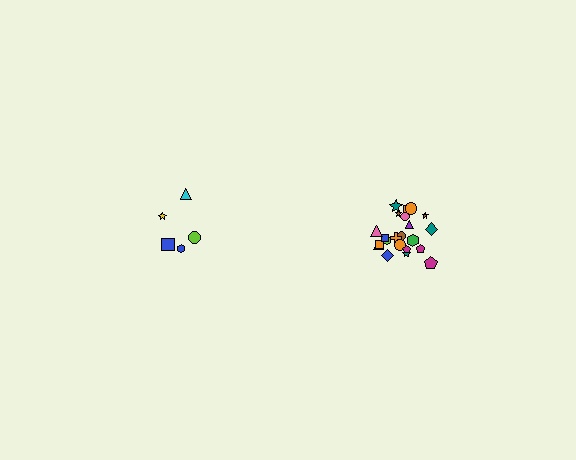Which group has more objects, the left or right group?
The right group.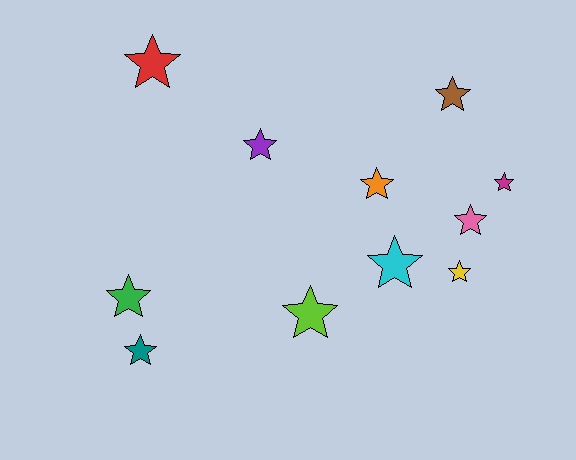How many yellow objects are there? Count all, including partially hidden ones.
There is 1 yellow object.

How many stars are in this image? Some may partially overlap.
There are 11 stars.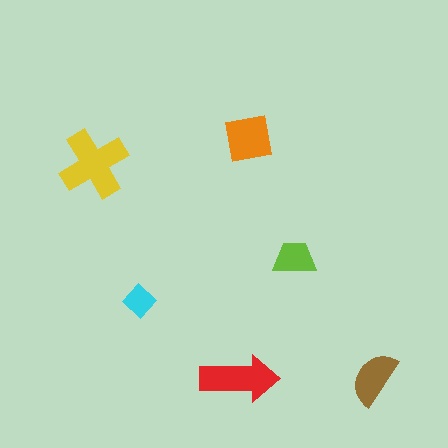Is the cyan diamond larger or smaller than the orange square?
Smaller.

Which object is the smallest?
The cyan diamond.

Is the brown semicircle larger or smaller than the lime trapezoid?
Larger.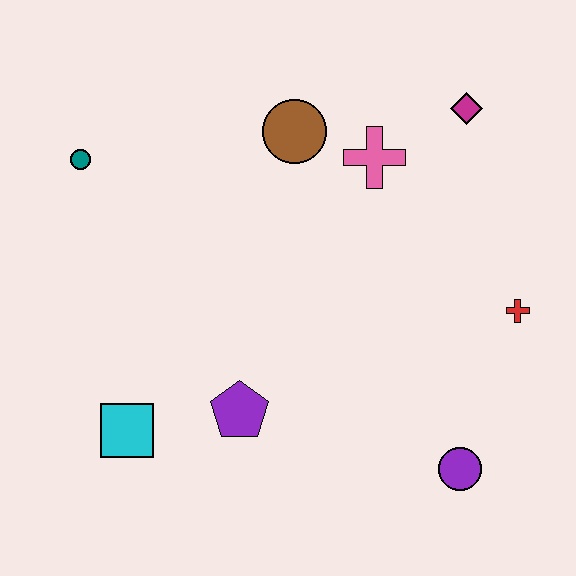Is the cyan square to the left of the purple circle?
Yes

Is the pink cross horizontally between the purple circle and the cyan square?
Yes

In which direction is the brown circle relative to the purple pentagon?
The brown circle is above the purple pentagon.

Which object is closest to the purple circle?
The red cross is closest to the purple circle.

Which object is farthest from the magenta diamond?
The cyan square is farthest from the magenta diamond.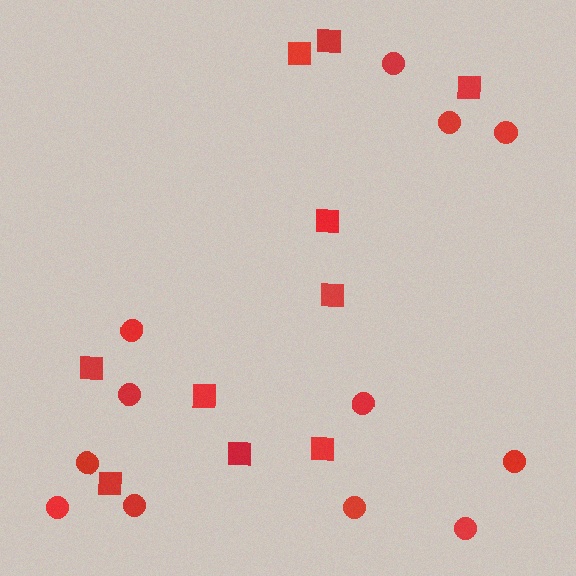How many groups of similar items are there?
There are 2 groups: one group of squares (10) and one group of circles (12).